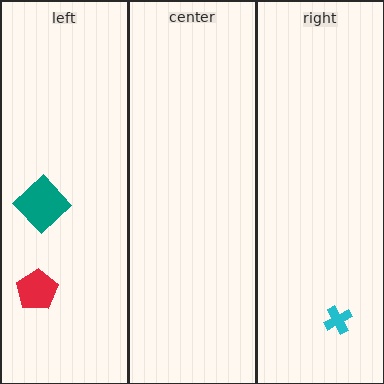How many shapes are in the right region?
1.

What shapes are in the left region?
The red pentagon, the teal diamond.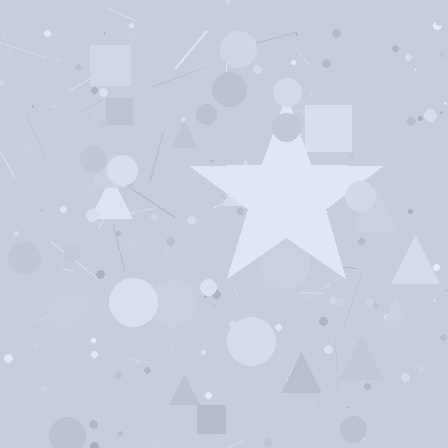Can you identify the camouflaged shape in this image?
The camouflaged shape is a star.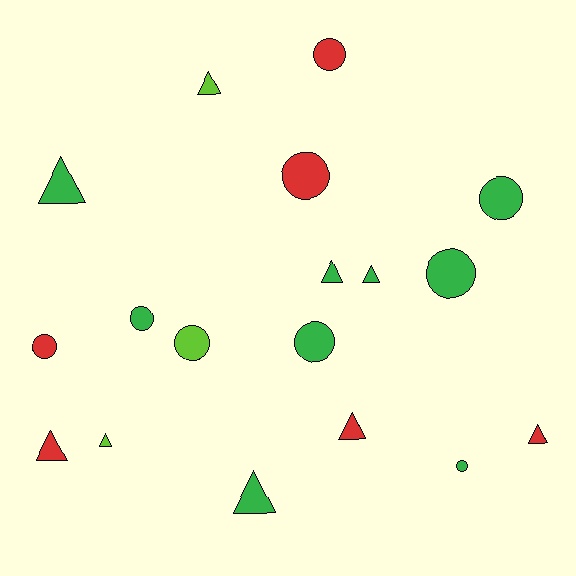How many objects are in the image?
There are 18 objects.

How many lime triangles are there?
There are 2 lime triangles.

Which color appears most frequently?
Green, with 9 objects.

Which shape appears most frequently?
Circle, with 9 objects.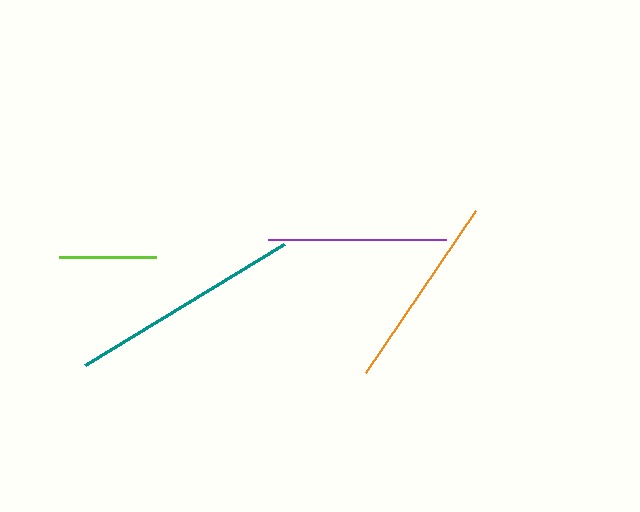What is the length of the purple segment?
The purple segment is approximately 178 pixels long.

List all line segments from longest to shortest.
From longest to shortest: teal, orange, purple, lime.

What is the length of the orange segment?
The orange segment is approximately 196 pixels long.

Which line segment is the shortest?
The lime line is the shortest at approximately 98 pixels.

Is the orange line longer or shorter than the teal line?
The teal line is longer than the orange line.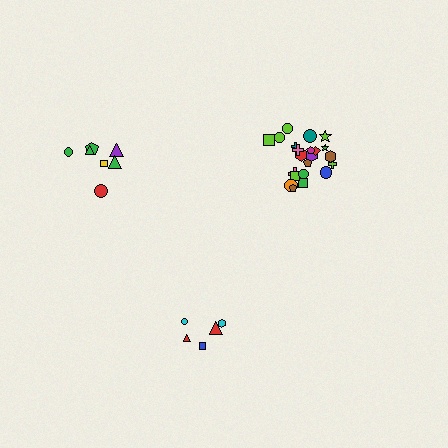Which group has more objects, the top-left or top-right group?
The top-right group.